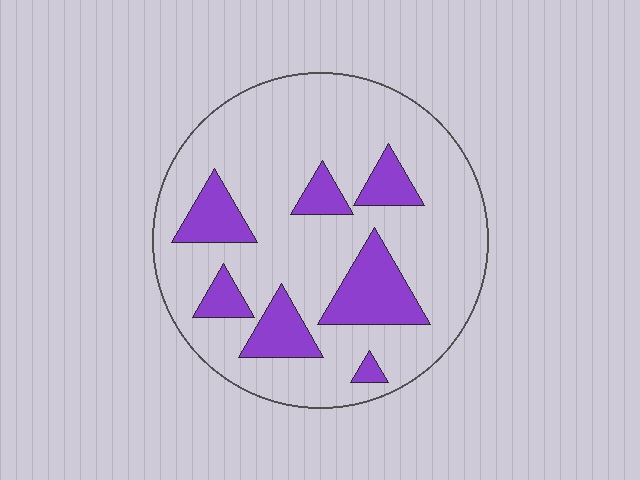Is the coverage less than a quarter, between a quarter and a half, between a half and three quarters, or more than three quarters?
Less than a quarter.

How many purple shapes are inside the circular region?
7.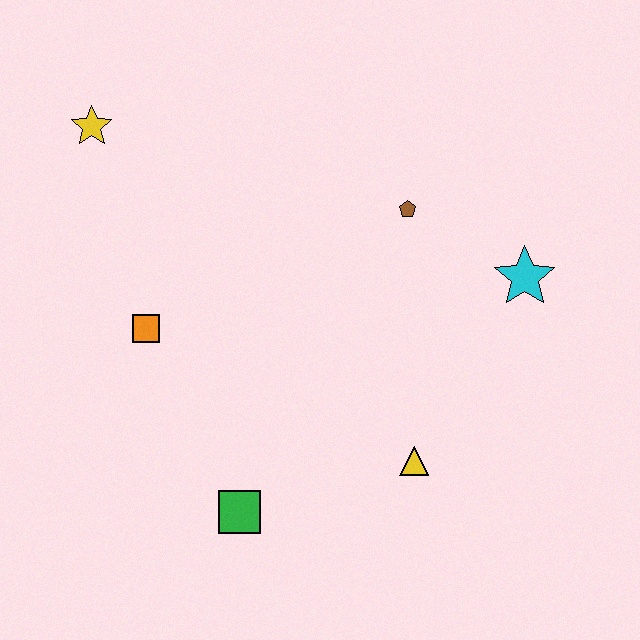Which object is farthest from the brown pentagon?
The green square is farthest from the brown pentagon.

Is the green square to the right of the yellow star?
Yes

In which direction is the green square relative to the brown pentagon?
The green square is below the brown pentagon.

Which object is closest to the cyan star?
The brown pentagon is closest to the cyan star.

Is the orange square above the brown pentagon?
No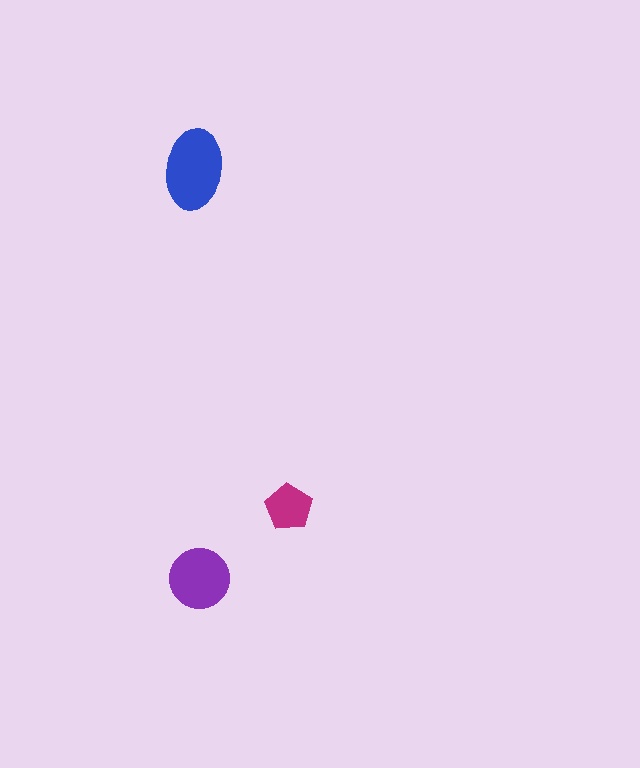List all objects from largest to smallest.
The blue ellipse, the purple circle, the magenta pentagon.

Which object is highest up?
The blue ellipse is topmost.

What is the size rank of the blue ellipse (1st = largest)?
1st.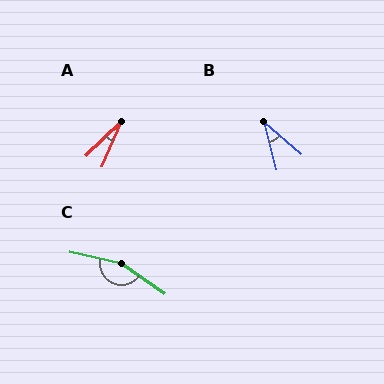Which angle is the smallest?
A, at approximately 22 degrees.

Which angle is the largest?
C, at approximately 157 degrees.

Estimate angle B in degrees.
Approximately 34 degrees.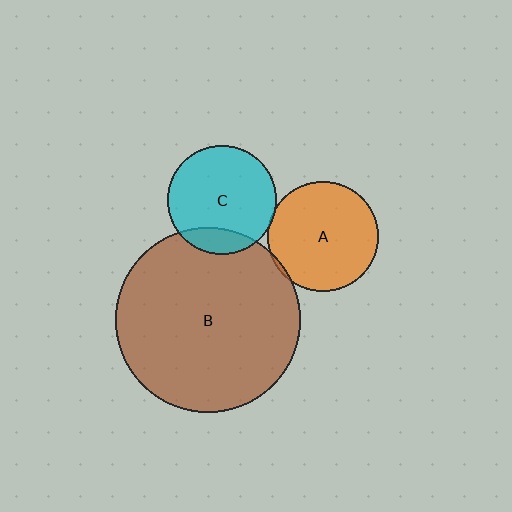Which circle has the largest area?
Circle B (brown).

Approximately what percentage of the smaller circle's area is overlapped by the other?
Approximately 5%.